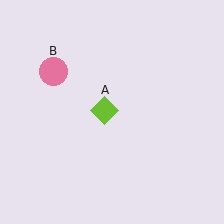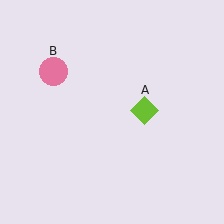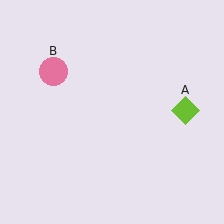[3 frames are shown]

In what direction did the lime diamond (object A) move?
The lime diamond (object A) moved right.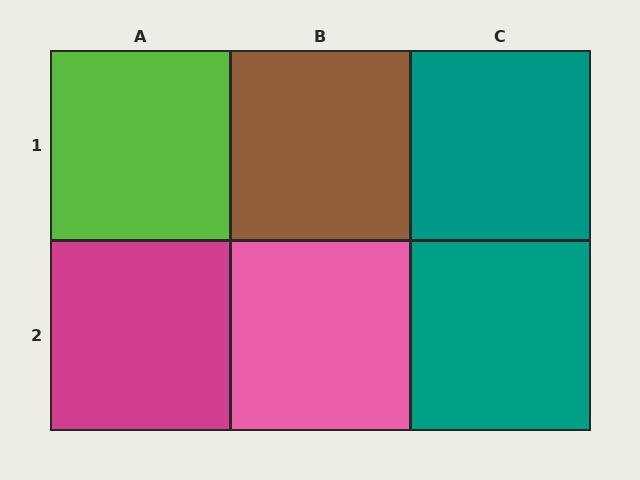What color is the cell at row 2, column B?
Pink.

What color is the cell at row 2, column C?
Teal.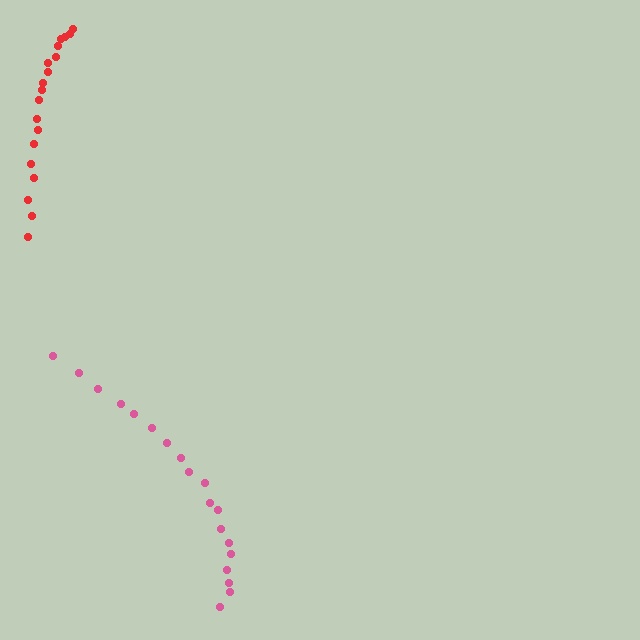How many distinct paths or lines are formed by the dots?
There are 2 distinct paths.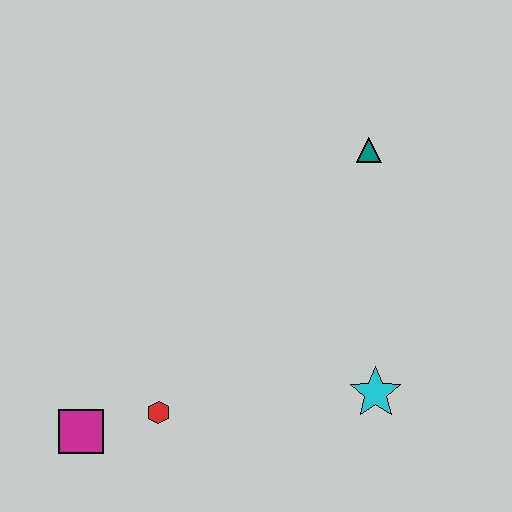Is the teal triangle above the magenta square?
Yes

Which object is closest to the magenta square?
The red hexagon is closest to the magenta square.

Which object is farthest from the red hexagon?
The teal triangle is farthest from the red hexagon.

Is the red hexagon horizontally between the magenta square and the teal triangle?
Yes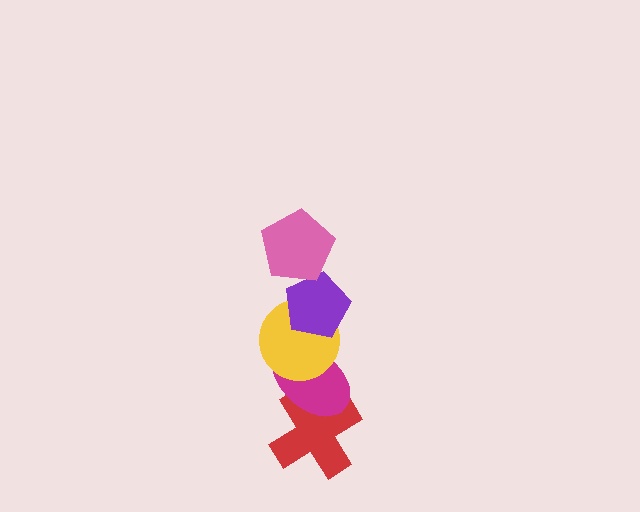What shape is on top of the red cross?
The magenta ellipse is on top of the red cross.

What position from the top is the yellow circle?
The yellow circle is 3rd from the top.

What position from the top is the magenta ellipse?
The magenta ellipse is 4th from the top.